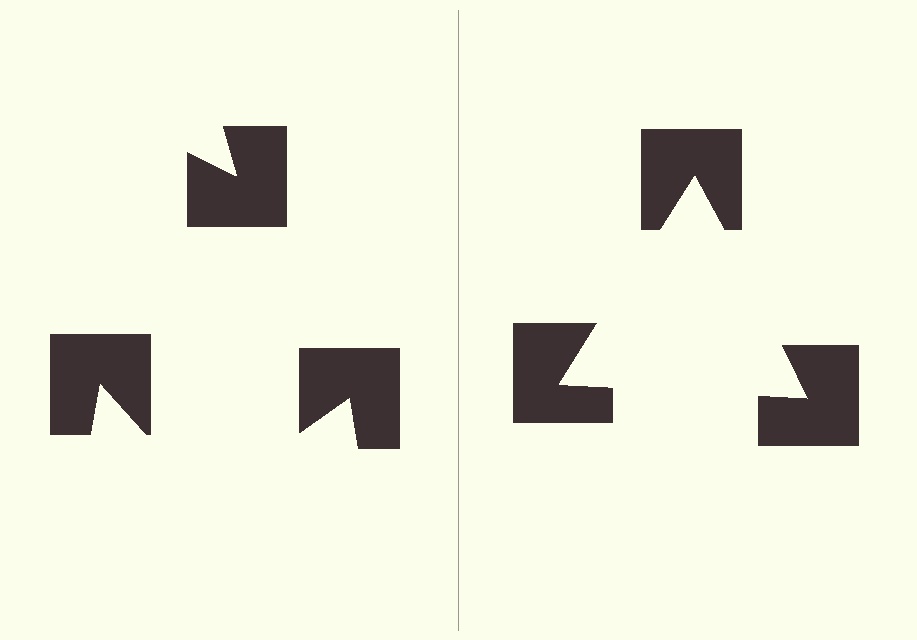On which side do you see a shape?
An illusory triangle appears on the right side. On the left side the wedge cuts are rotated, so no coherent shape forms.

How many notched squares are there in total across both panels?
6 — 3 on each side.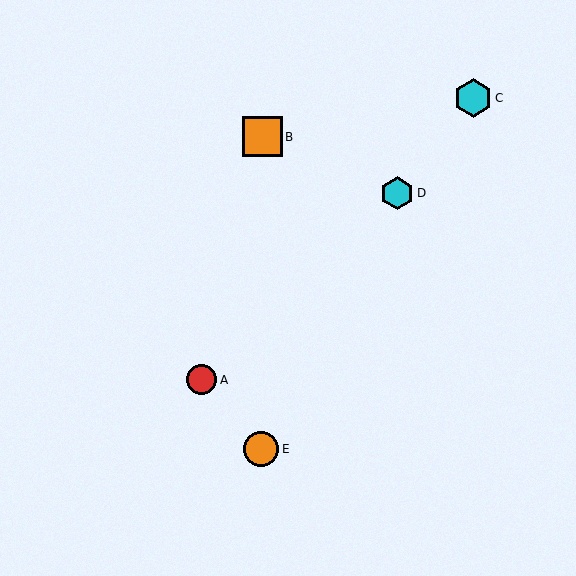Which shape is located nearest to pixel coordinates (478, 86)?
The cyan hexagon (labeled C) at (473, 98) is nearest to that location.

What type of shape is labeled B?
Shape B is an orange square.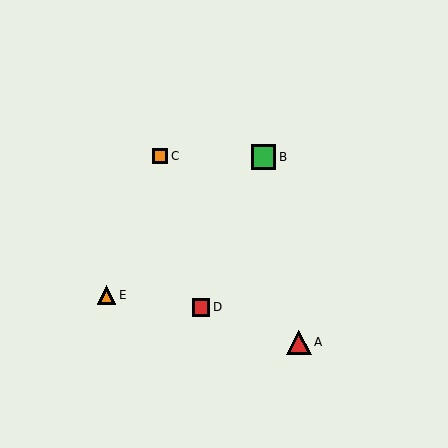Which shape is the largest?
The green square (labeled B) is the largest.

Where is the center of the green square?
The center of the green square is at (263, 157).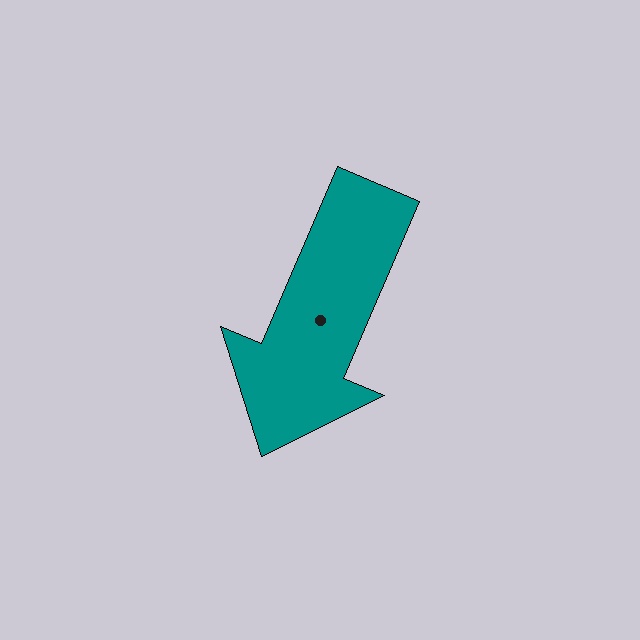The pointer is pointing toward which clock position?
Roughly 7 o'clock.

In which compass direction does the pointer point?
Southwest.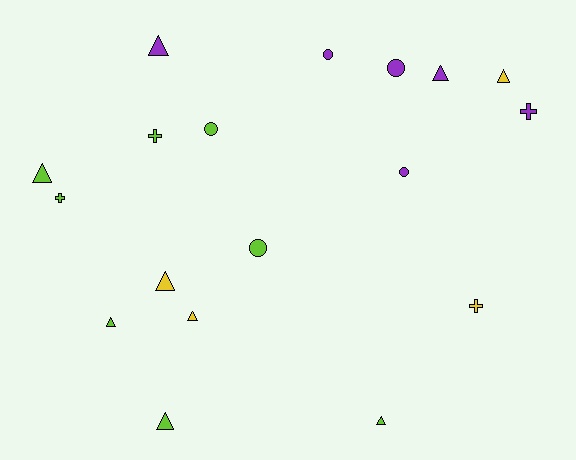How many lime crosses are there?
There are 2 lime crosses.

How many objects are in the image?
There are 18 objects.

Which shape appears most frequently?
Triangle, with 9 objects.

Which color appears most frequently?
Lime, with 8 objects.